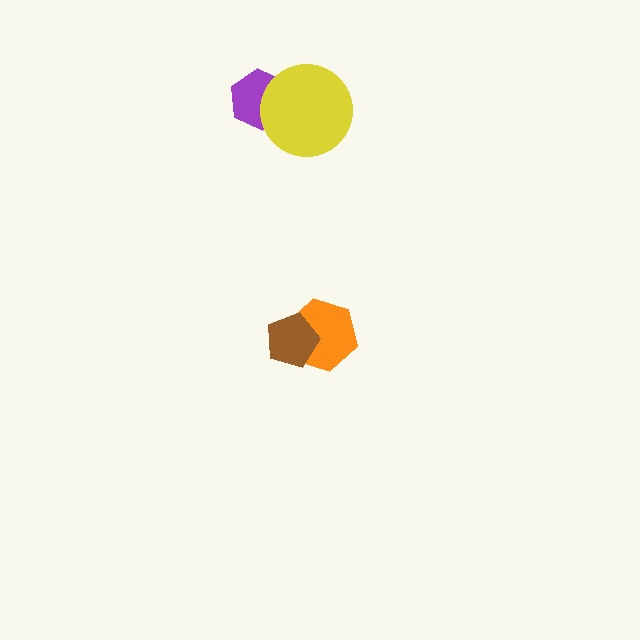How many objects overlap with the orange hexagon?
1 object overlaps with the orange hexagon.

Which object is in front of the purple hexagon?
The yellow circle is in front of the purple hexagon.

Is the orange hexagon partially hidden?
Yes, it is partially covered by another shape.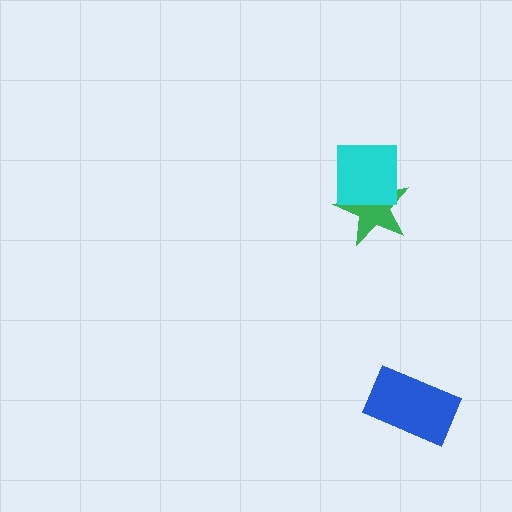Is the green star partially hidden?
Yes, it is partially covered by another shape.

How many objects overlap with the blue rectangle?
0 objects overlap with the blue rectangle.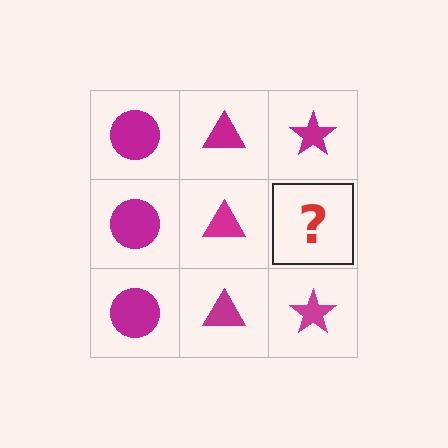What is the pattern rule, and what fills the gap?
The rule is that each column has a consistent shape. The gap should be filled with a magenta star.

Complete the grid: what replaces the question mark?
The question mark should be replaced with a magenta star.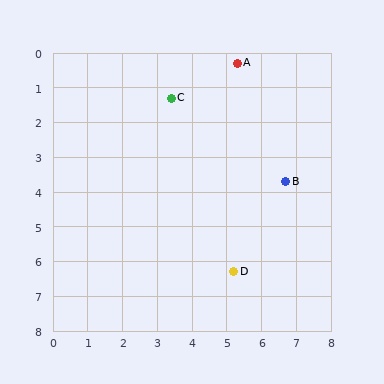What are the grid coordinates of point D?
Point D is at approximately (5.2, 6.3).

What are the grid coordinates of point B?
Point B is at approximately (6.7, 3.7).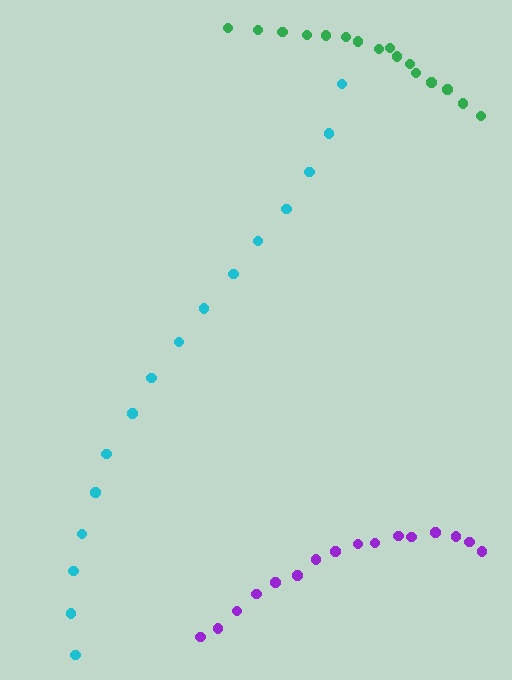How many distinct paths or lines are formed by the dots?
There are 3 distinct paths.